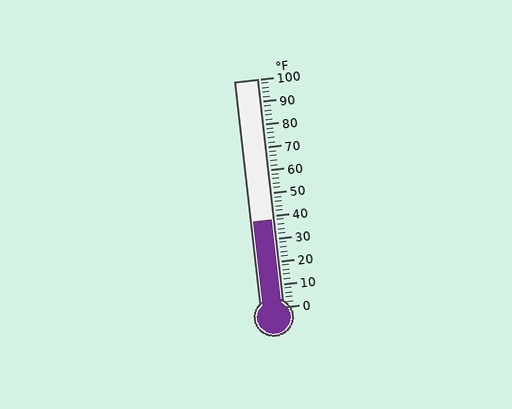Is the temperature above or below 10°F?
The temperature is above 10°F.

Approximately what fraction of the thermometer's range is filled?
The thermometer is filled to approximately 40% of its range.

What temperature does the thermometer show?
The thermometer shows approximately 38°F.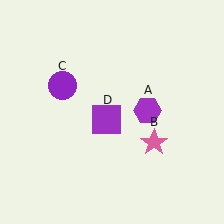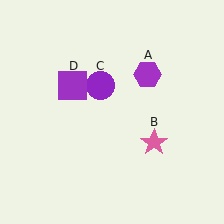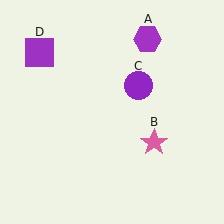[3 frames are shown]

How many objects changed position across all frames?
3 objects changed position: purple hexagon (object A), purple circle (object C), purple square (object D).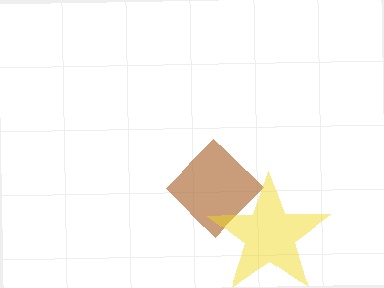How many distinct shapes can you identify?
There are 2 distinct shapes: a brown diamond, a yellow star.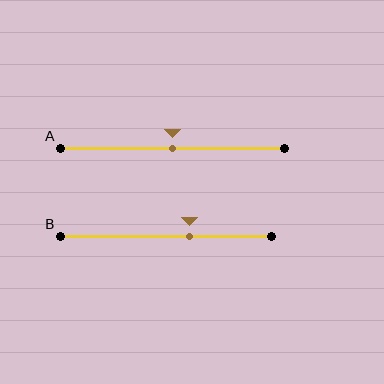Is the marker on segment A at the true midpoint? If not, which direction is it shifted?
Yes, the marker on segment A is at the true midpoint.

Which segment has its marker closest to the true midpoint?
Segment A has its marker closest to the true midpoint.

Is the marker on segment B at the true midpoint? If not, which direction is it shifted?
No, the marker on segment B is shifted to the right by about 11% of the segment length.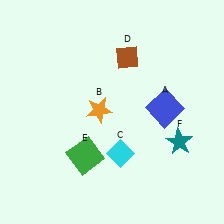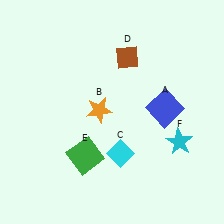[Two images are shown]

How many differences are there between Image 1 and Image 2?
There is 1 difference between the two images.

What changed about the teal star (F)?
In Image 1, F is teal. In Image 2, it changed to cyan.